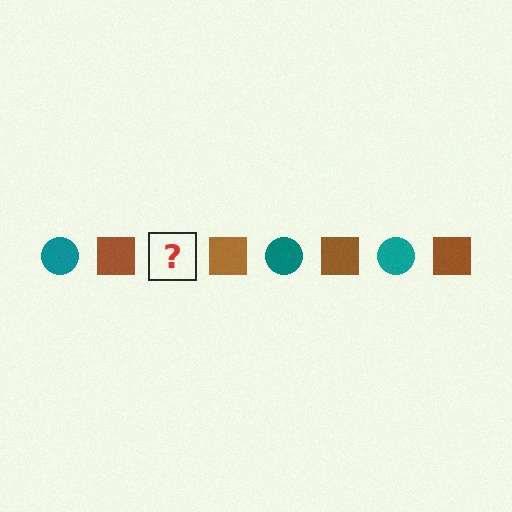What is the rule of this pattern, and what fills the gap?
The rule is that the pattern alternates between teal circle and brown square. The gap should be filled with a teal circle.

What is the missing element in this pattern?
The missing element is a teal circle.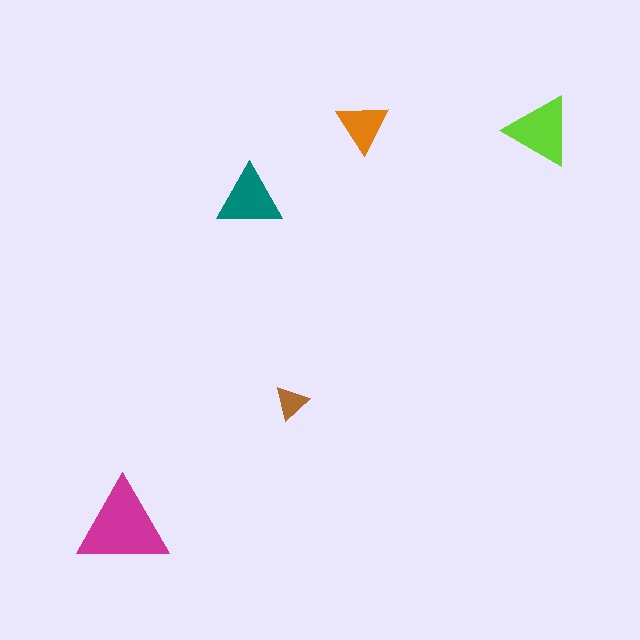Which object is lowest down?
The magenta triangle is bottommost.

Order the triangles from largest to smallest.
the magenta one, the lime one, the teal one, the orange one, the brown one.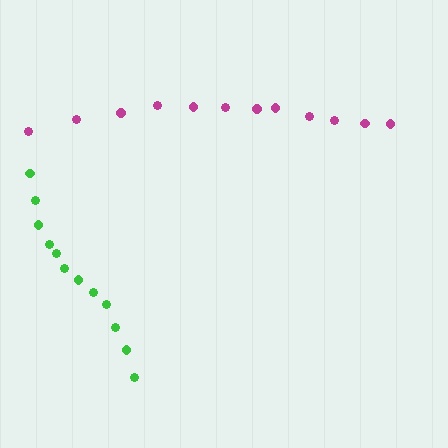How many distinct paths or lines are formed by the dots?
There are 2 distinct paths.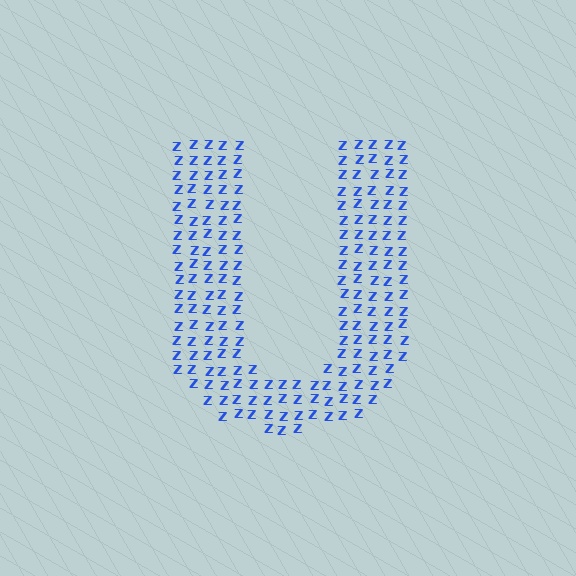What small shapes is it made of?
It is made of small letter Z's.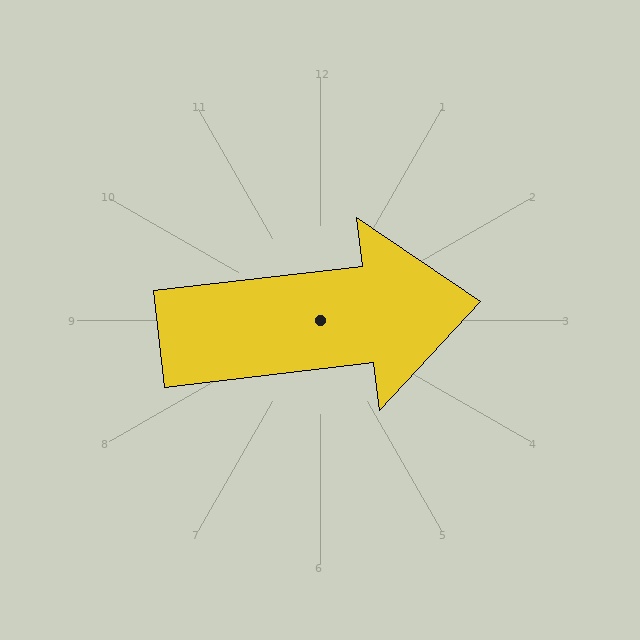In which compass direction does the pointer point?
East.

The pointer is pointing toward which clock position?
Roughly 3 o'clock.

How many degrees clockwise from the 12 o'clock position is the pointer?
Approximately 83 degrees.